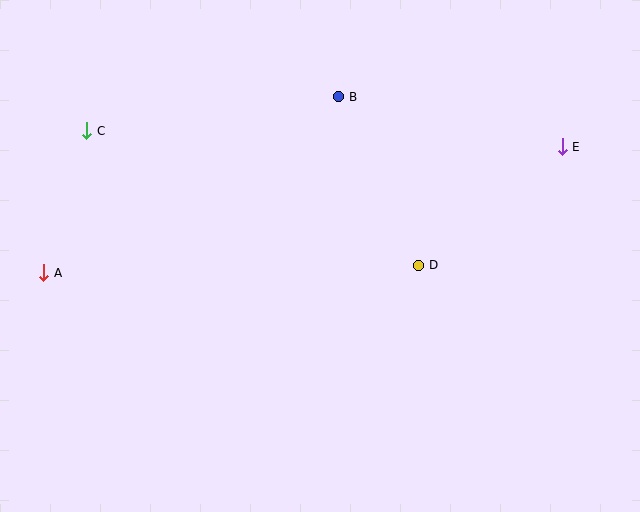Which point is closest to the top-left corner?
Point C is closest to the top-left corner.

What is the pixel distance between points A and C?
The distance between A and C is 148 pixels.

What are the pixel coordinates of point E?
Point E is at (562, 147).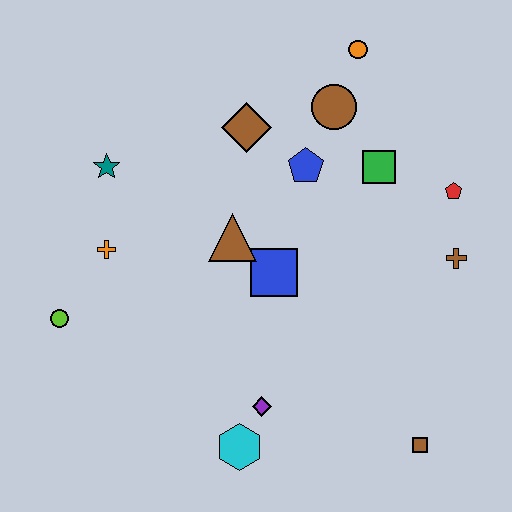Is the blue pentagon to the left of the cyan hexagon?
No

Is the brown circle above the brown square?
Yes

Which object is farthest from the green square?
The lime circle is farthest from the green square.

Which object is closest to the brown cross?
The red pentagon is closest to the brown cross.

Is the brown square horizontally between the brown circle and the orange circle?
No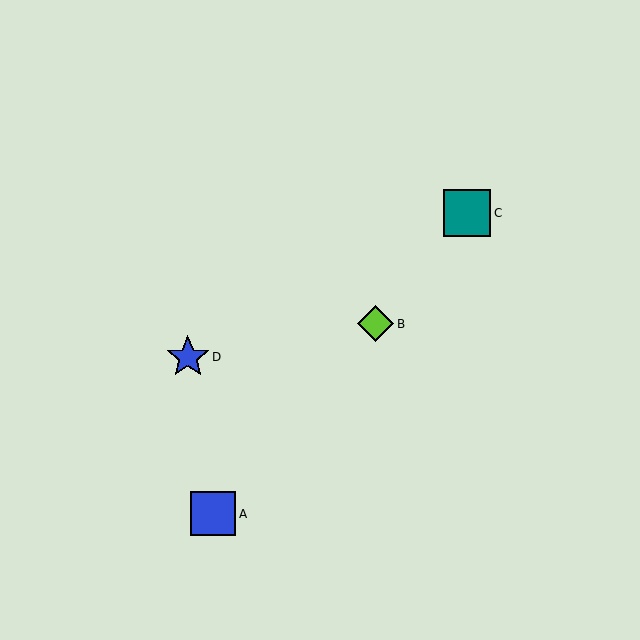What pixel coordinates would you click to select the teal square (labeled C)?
Click at (467, 213) to select the teal square C.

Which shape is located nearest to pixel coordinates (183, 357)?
The blue star (labeled D) at (188, 357) is nearest to that location.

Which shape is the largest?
The teal square (labeled C) is the largest.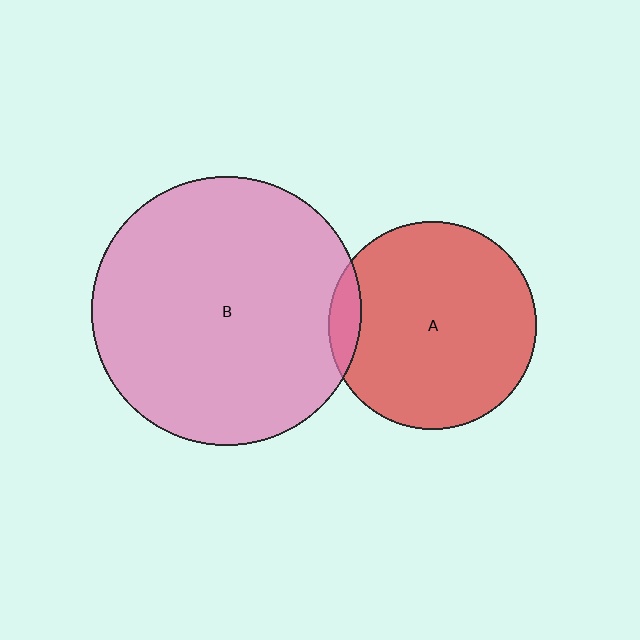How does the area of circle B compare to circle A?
Approximately 1.7 times.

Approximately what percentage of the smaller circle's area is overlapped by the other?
Approximately 10%.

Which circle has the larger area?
Circle B (pink).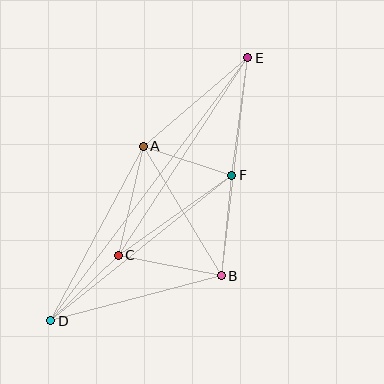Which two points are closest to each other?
Points A and F are closest to each other.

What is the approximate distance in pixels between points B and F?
The distance between B and F is approximately 101 pixels.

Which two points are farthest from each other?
Points D and E are farthest from each other.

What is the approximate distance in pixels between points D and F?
The distance between D and F is approximately 232 pixels.